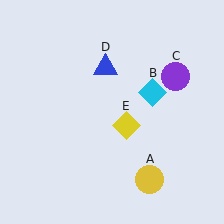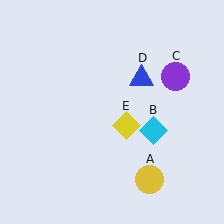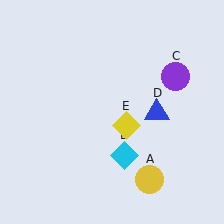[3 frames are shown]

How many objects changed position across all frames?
2 objects changed position: cyan diamond (object B), blue triangle (object D).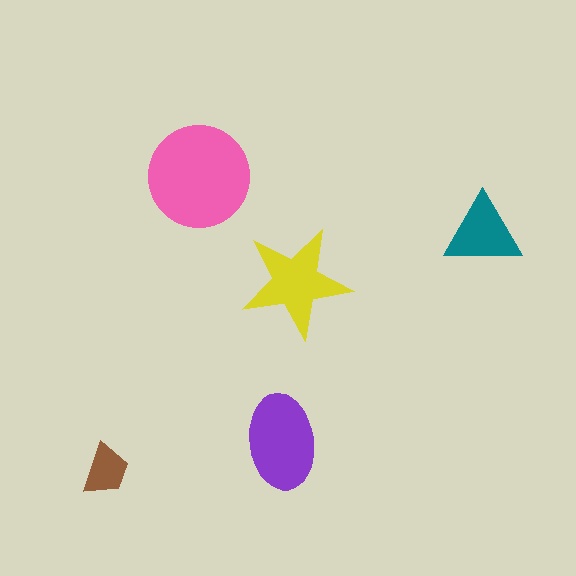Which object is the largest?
The pink circle.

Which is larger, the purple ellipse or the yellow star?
The purple ellipse.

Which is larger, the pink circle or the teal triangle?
The pink circle.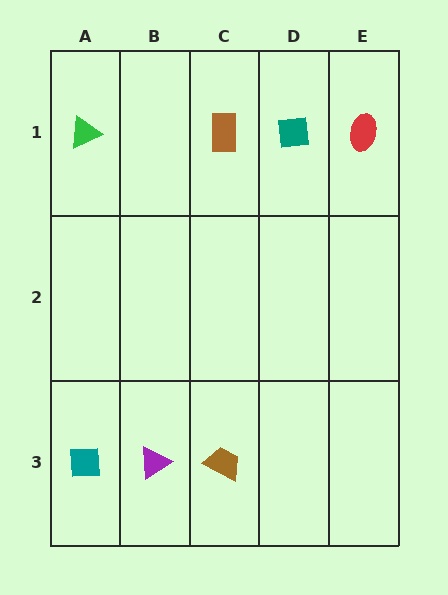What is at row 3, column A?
A teal square.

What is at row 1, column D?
A teal square.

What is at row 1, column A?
A green triangle.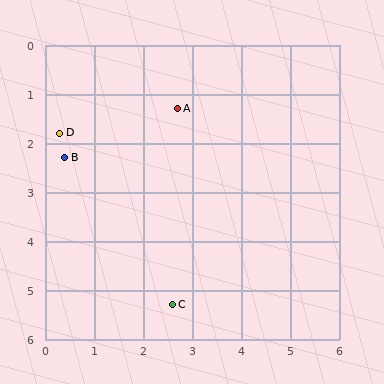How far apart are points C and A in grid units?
Points C and A are about 4.0 grid units apart.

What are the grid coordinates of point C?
Point C is at approximately (2.6, 5.3).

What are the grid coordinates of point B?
Point B is at approximately (0.4, 2.3).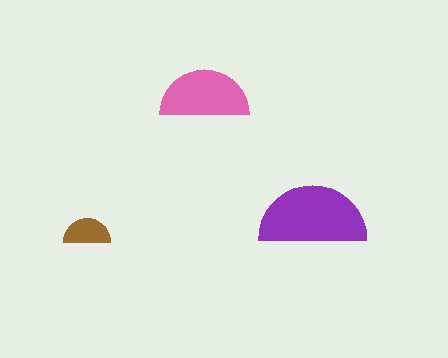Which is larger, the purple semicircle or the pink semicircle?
The purple one.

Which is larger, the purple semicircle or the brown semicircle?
The purple one.